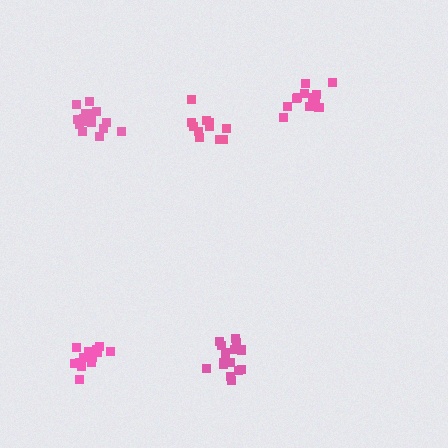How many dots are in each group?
Group 1: 11 dots, Group 2: 15 dots, Group 3: 13 dots, Group 4: 16 dots, Group 5: 16 dots (71 total).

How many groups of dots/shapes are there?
There are 5 groups.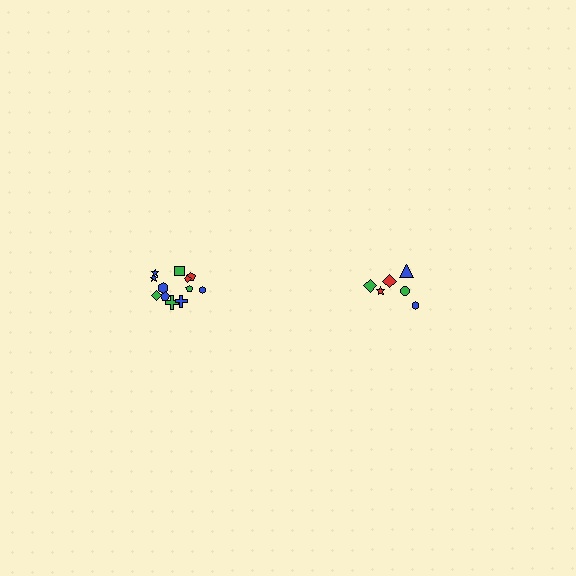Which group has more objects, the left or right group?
The left group.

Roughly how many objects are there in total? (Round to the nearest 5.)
Roughly 20 objects in total.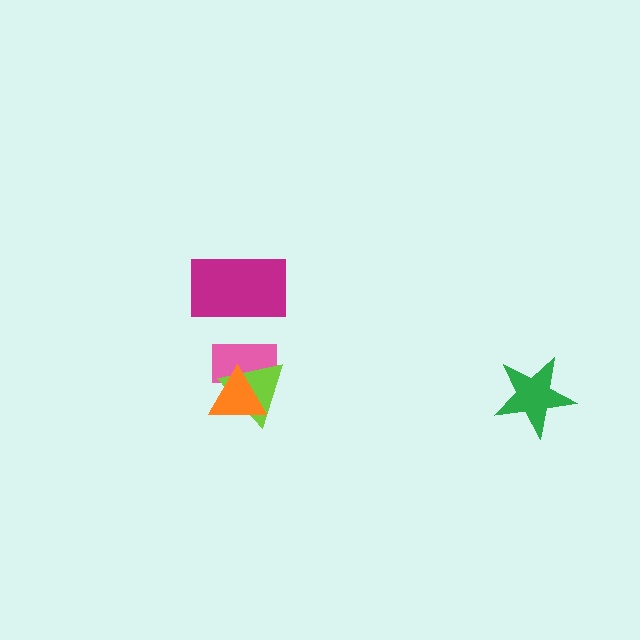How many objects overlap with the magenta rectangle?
0 objects overlap with the magenta rectangle.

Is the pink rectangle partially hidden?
Yes, it is partially covered by another shape.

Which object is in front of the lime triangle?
The orange triangle is in front of the lime triangle.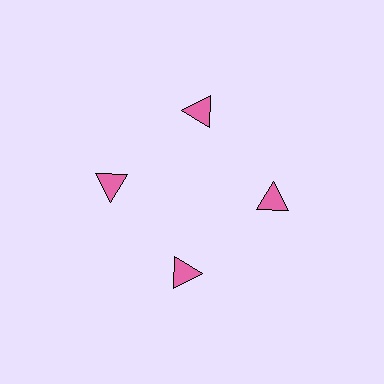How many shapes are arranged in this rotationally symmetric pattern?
There are 4 shapes, arranged in 4 groups of 1.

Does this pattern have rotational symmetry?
Yes, this pattern has 4-fold rotational symmetry. It looks the same after rotating 90 degrees around the center.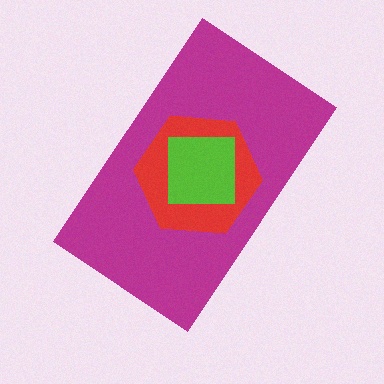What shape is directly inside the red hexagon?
The lime square.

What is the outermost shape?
The magenta rectangle.